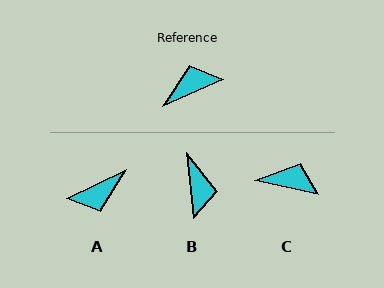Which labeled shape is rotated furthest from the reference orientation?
A, about 179 degrees away.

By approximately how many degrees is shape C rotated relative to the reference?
Approximately 37 degrees clockwise.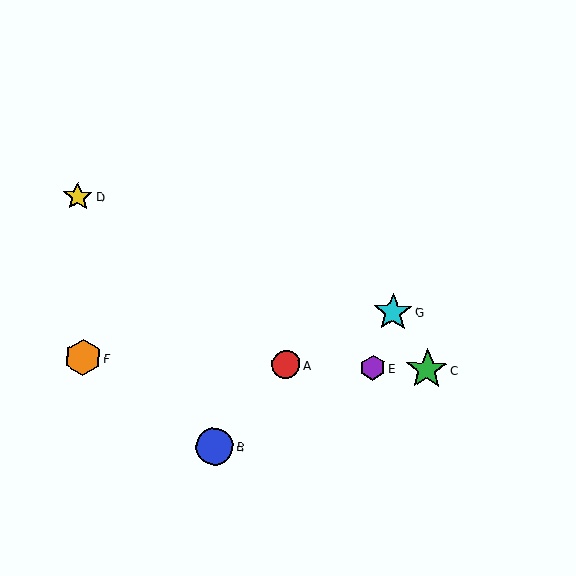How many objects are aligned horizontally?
4 objects (A, C, E, F) are aligned horizontally.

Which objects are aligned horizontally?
Objects A, C, E, F are aligned horizontally.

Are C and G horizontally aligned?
No, C is at y≈369 and G is at y≈312.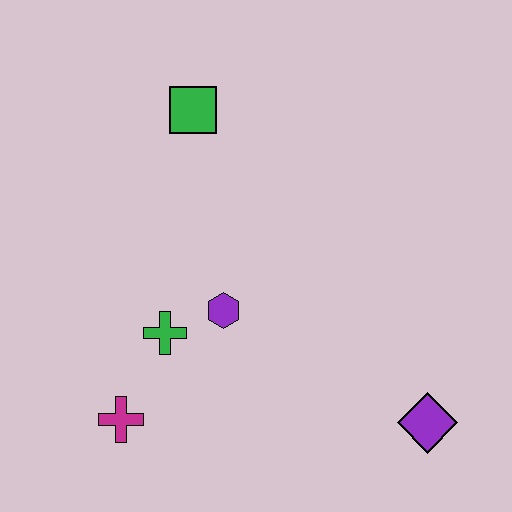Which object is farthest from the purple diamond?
The green square is farthest from the purple diamond.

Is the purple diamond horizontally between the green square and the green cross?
No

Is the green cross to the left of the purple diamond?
Yes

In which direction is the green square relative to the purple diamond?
The green square is above the purple diamond.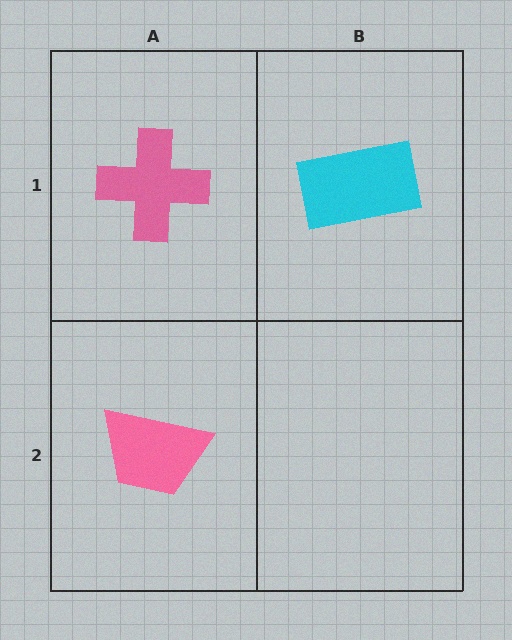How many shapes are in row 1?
2 shapes.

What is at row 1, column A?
A pink cross.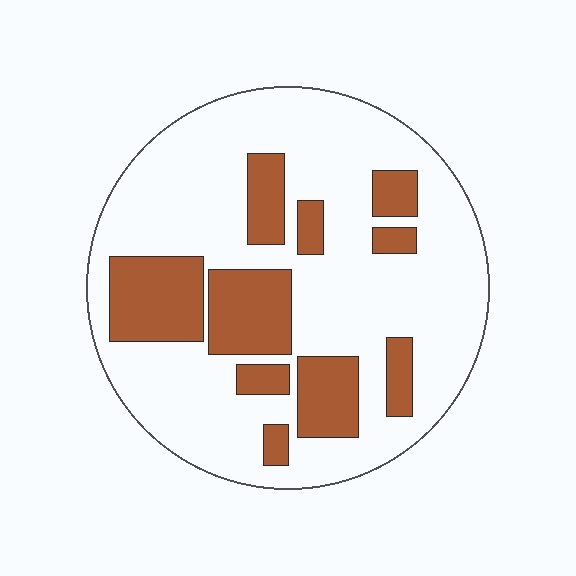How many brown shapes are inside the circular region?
10.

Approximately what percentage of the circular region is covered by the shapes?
Approximately 25%.